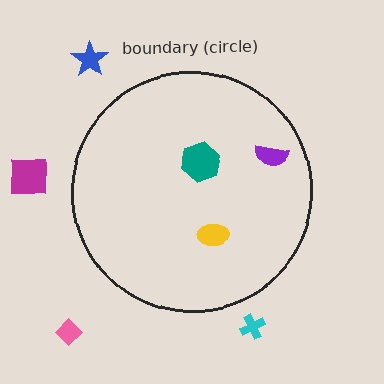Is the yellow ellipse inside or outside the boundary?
Inside.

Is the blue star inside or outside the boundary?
Outside.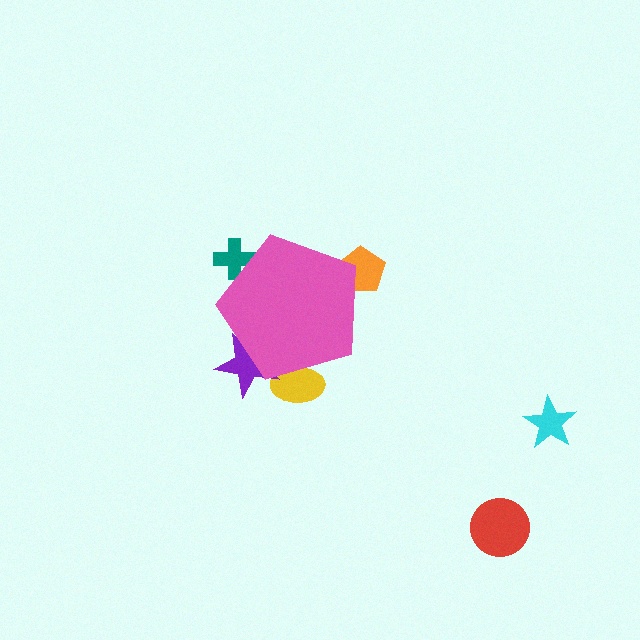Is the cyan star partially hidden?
No, the cyan star is fully visible.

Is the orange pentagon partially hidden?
Yes, the orange pentagon is partially hidden behind the pink pentagon.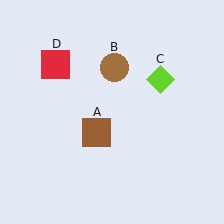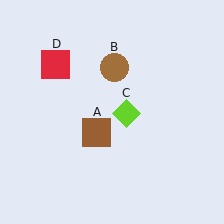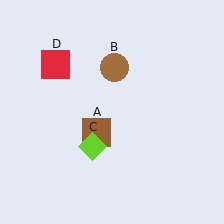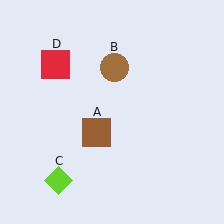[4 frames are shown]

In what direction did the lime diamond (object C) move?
The lime diamond (object C) moved down and to the left.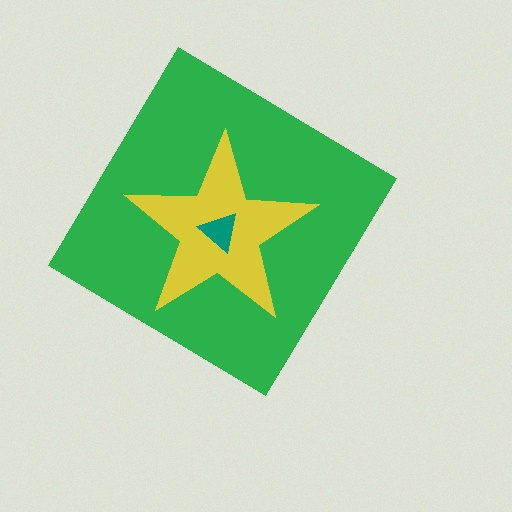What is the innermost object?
The teal triangle.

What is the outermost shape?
The green diamond.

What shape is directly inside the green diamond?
The yellow star.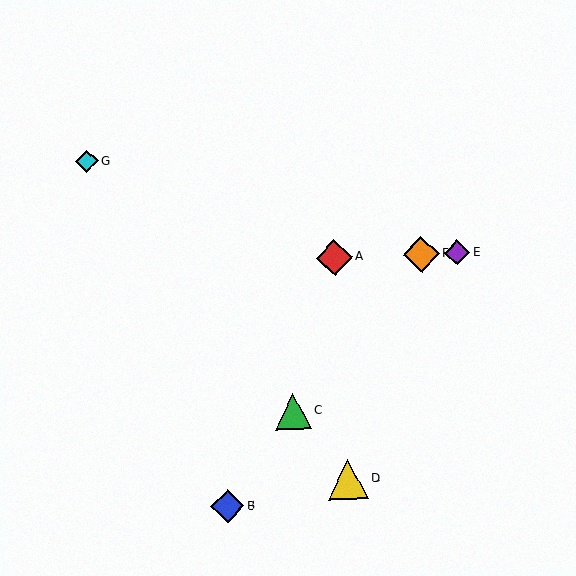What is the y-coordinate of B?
Object B is at y≈506.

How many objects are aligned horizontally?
3 objects (A, E, F) are aligned horizontally.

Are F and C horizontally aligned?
No, F is at y≈254 and C is at y≈411.